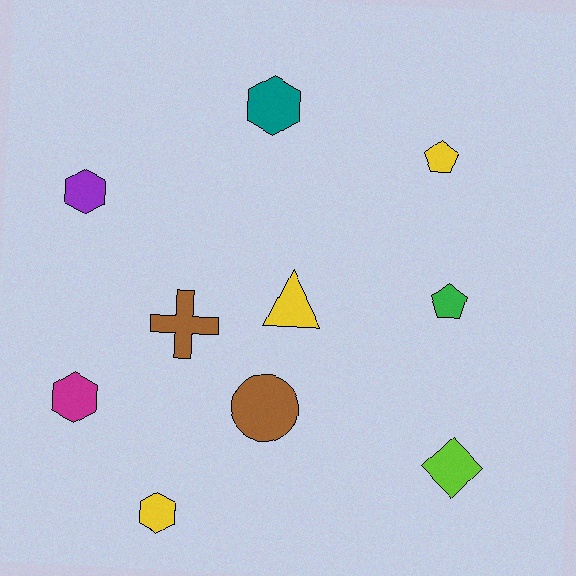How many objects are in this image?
There are 10 objects.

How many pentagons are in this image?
There are 2 pentagons.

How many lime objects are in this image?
There is 1 lime object.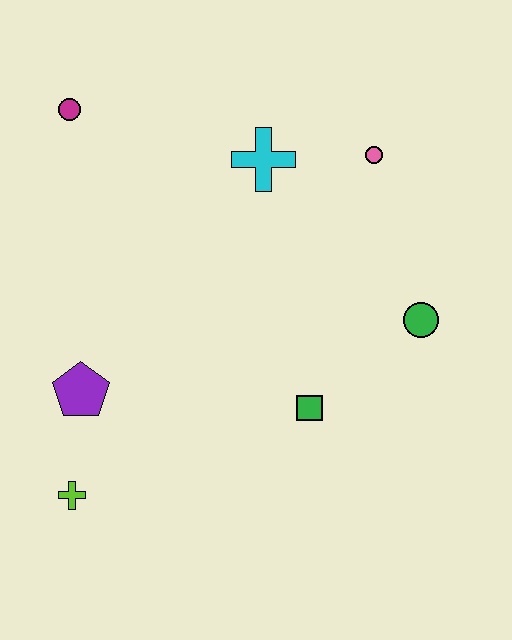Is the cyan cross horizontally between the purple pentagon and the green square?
Yes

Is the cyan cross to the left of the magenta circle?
No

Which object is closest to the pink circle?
The cyan cross is closest to the pink circle.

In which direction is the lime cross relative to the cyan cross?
The lime cross is below the cyan cross.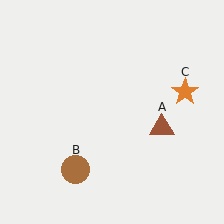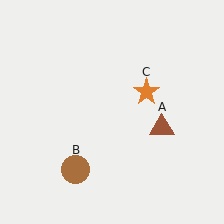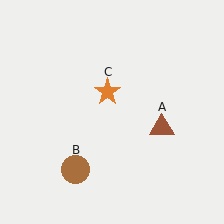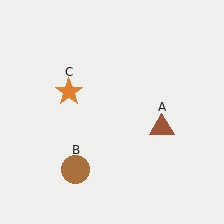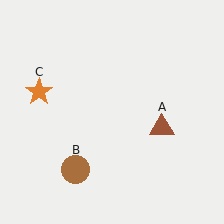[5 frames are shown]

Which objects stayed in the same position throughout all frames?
Brown triangle (object A) and brown circle (object B) remained stationary.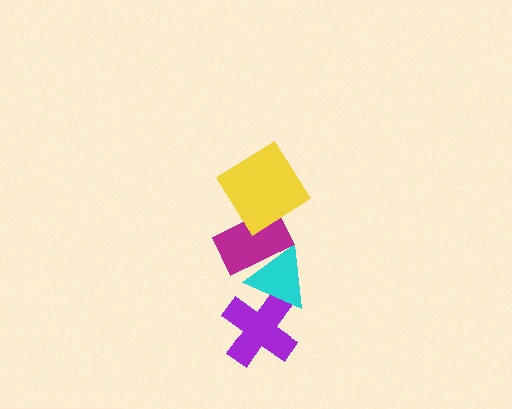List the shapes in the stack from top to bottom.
From top to bottom: the yellow diamond, the magenta rectangle, the cyan triangle, the purple cross.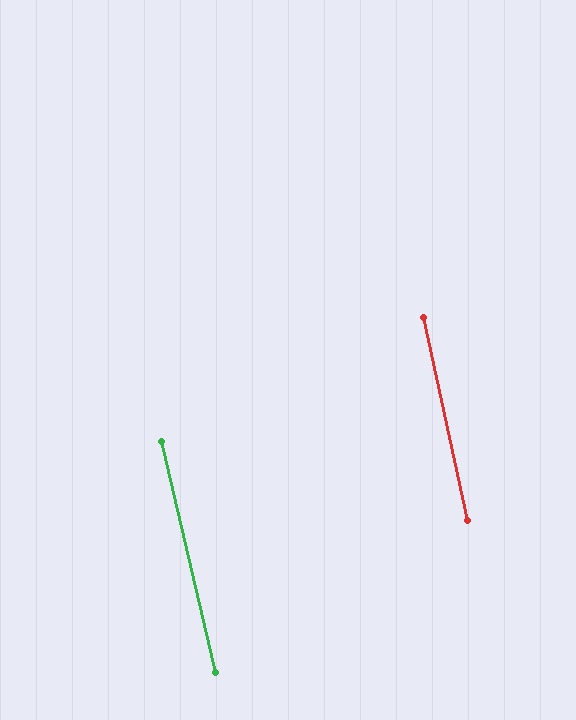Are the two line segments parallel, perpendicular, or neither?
Parallel — their directions differ by only 1.0°.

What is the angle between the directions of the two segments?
Approximately 1 degree.